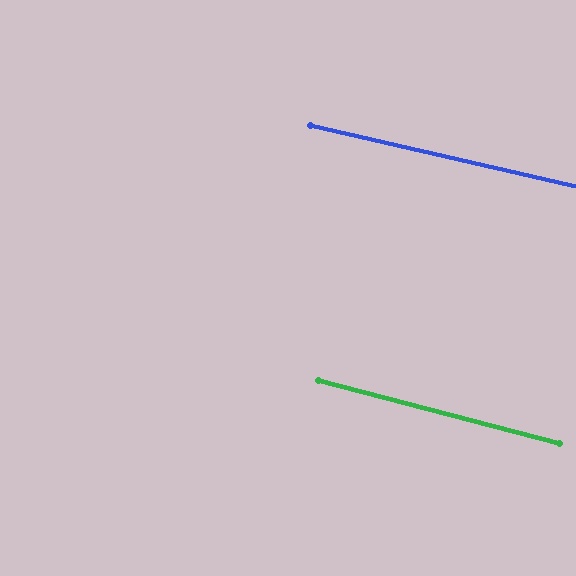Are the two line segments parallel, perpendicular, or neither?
Parallel — their directions differ by only 1.8°.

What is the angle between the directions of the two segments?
Approximately 2 degrees.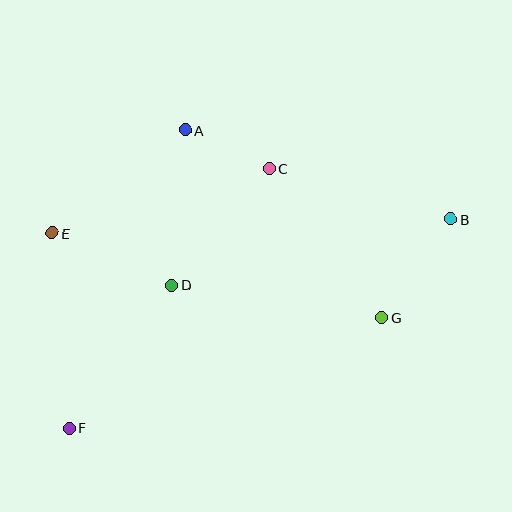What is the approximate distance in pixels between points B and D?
The distance between B and D is approximately 286 pixels.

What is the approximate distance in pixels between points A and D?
The distance between A and D is approximately 156 pixels.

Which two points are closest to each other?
Points A and C are closest to each other.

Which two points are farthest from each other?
Points B and F are farthest from each other.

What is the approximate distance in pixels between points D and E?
The distance between D and E is approximately 131 pixels.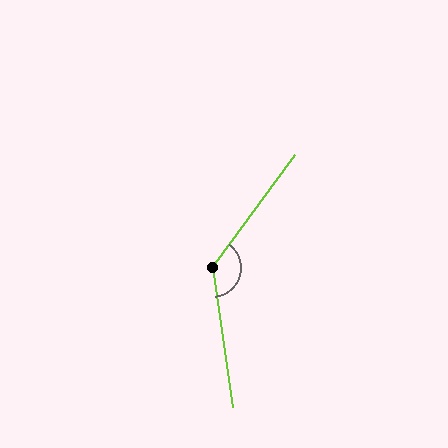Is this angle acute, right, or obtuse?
It is obtuse.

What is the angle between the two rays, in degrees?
Approximately 135 degrees.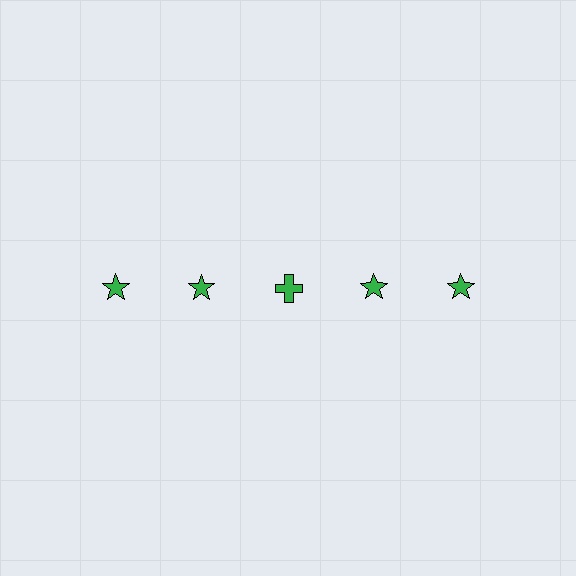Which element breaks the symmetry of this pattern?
The green cross in the top row, center column breaks the symmetry. All other shapes are green stars.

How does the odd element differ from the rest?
It has a different shape: cross instead of star.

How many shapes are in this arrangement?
There are 5 shapes arranged in a grid pattern.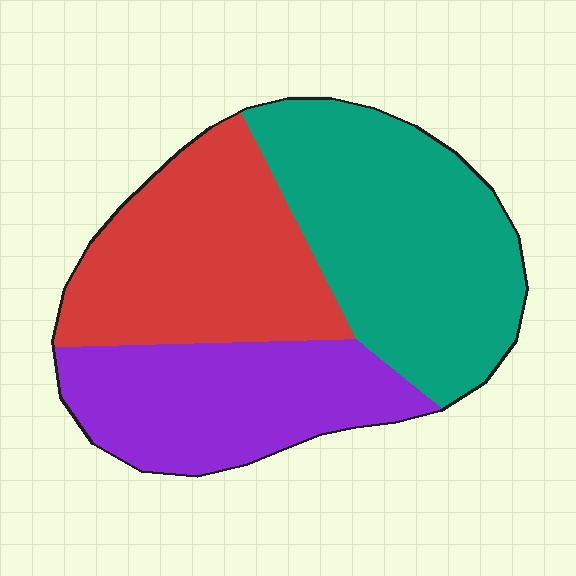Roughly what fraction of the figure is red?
Red covers about 30% of the figure.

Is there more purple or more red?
Red.